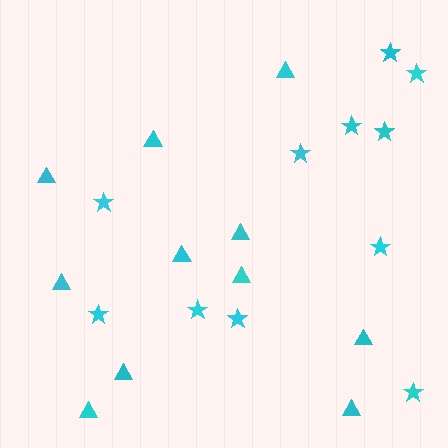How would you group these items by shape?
There are 2 groups: one group of triangles (11) and one group of stars (11).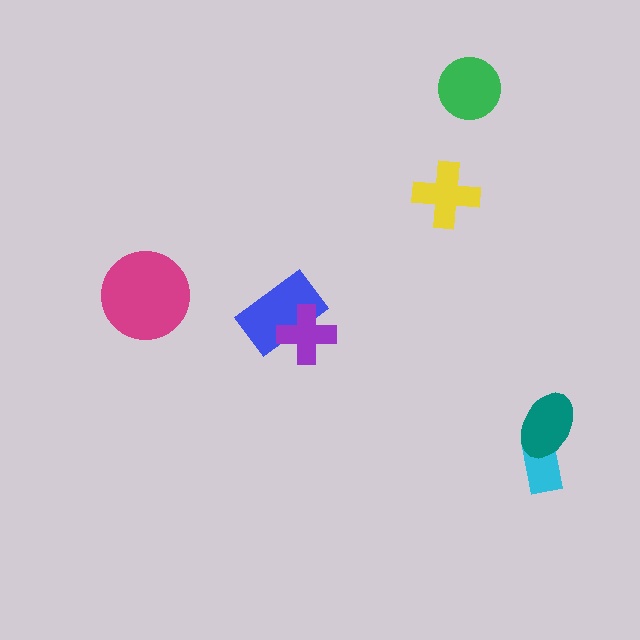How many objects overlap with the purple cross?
1 object overlaps with the purple cross.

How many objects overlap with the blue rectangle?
1 object overlaps with the blue rectangle.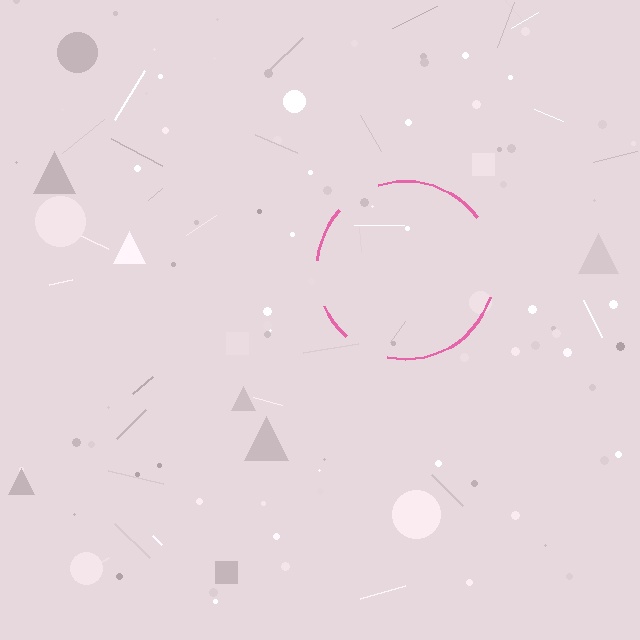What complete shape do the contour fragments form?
The contour fragments form a circle.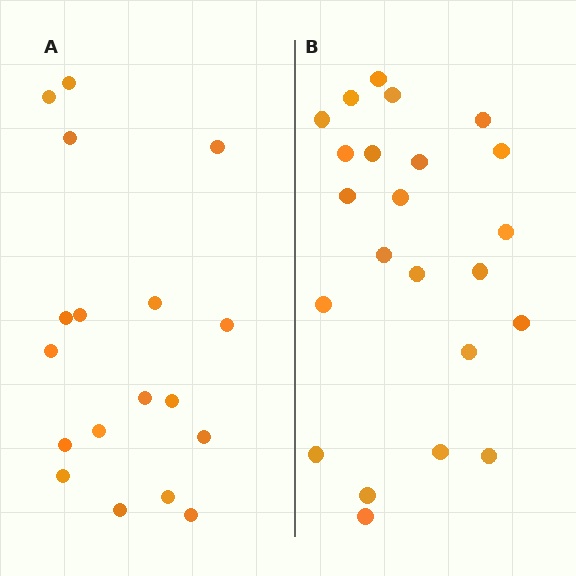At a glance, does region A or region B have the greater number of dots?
Region B (the right region) has more dots.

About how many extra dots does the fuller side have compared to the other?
Region B has about 5 more dots than region A.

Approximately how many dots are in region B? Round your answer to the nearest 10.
About 20 dots. (The exact count is 23, which rounds to 20.)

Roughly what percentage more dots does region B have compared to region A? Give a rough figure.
About 30% more.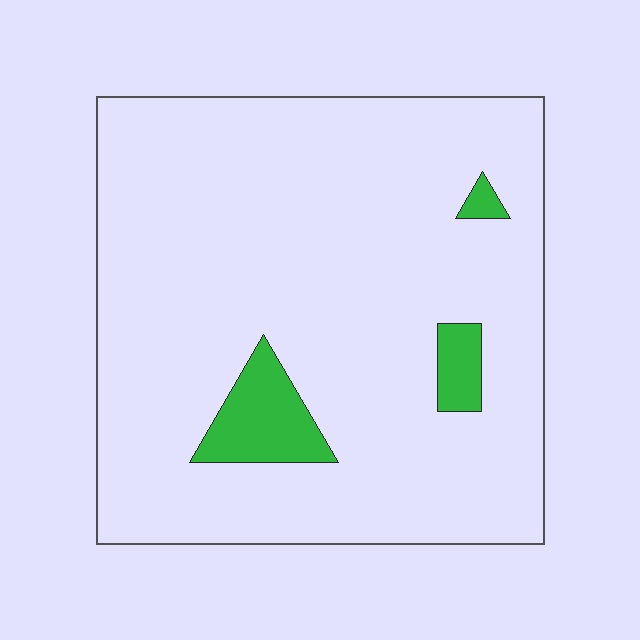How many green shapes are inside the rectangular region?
3.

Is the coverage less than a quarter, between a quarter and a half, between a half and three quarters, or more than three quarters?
Less than a quarter.